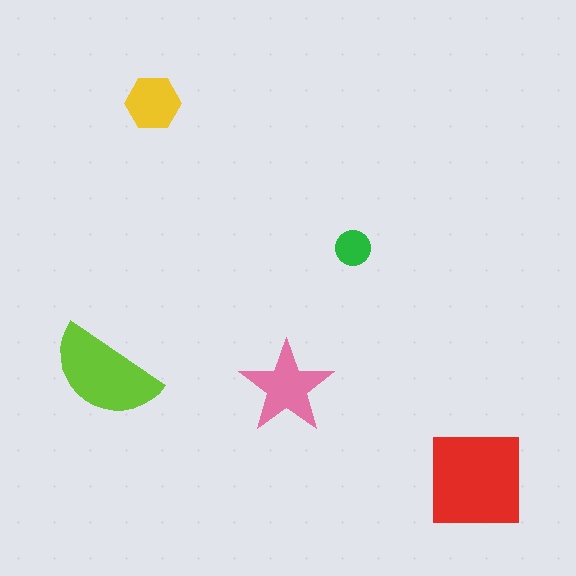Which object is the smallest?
The green circle.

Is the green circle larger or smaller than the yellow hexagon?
Smaller.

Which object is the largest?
The red square.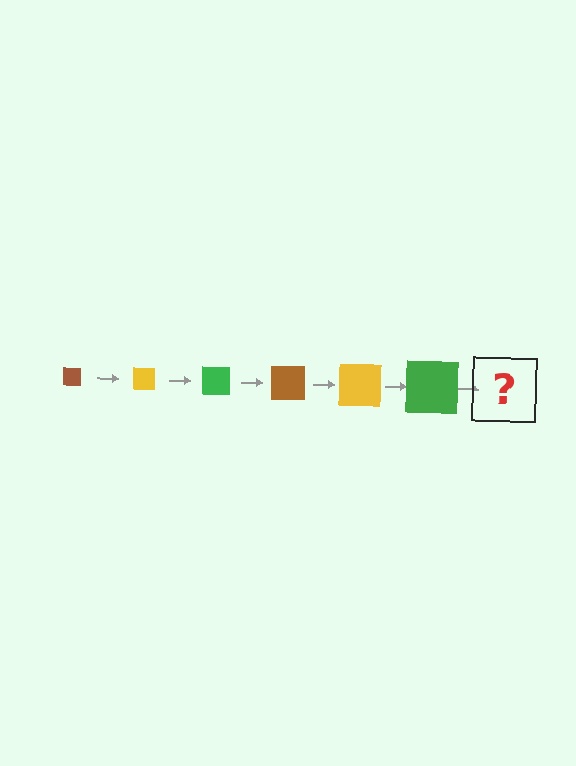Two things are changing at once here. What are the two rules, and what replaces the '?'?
The two rules are that the square grows larger each step and the color cycles through brown, yellow, and green. The '?' should be a brown square, larger than the previous one.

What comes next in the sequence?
The next element should be a brown square, larger than the previous one.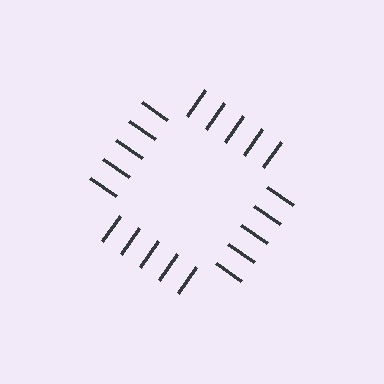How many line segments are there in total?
20 — 5 along each of the 4 edges.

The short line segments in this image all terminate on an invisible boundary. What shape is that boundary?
An illusory square — the line segments terminate on its edges but no continuous stroke is drawn.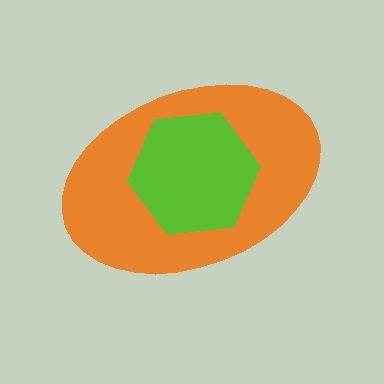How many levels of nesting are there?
2.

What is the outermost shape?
The orange ellipse.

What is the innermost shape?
The lime hexagon.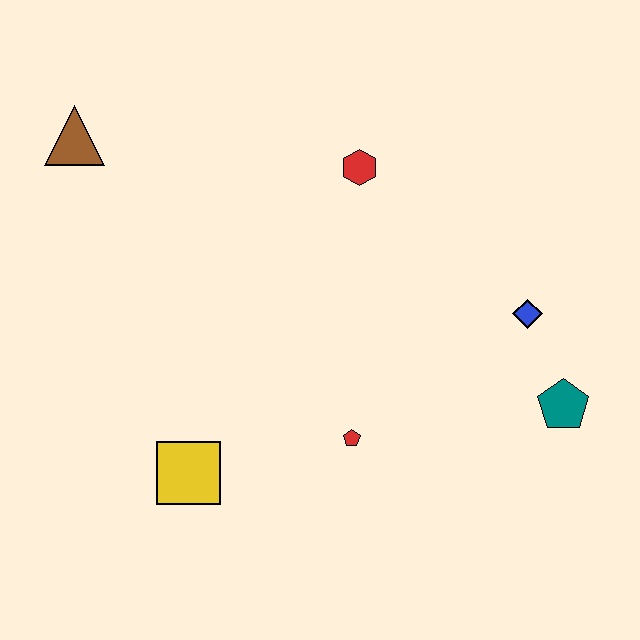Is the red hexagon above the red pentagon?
Yes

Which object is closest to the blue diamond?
The teal pentagon is closest to the blue diamond.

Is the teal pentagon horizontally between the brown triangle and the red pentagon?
No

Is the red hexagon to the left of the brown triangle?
No